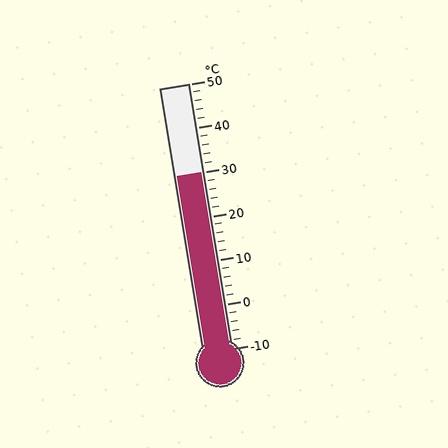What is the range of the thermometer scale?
The thermometer scale ranges from -10°C to 50°C.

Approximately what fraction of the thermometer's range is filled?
The thermometer is filled to approximately 65% of its range.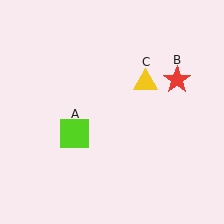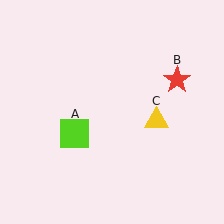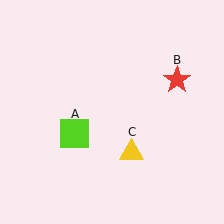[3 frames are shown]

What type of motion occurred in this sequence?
The yellow triangle (object C) rotated clockwise around the center of the scene.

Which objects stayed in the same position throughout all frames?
Lime square (object A) and red star (object B) remained stationary.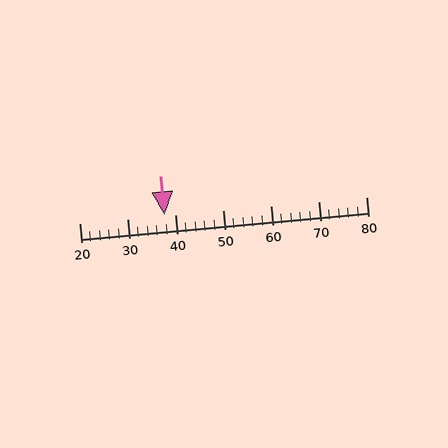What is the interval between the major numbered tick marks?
The major tick marks are spaced 10 units apart.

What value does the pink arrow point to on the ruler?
The pink arrow points to approximately 38.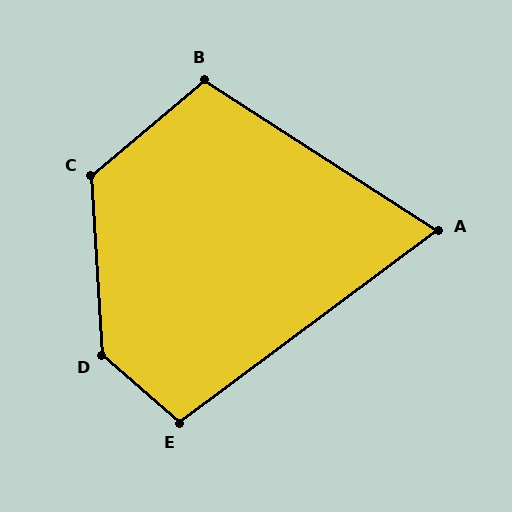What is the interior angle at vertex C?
Approximately 127 degrees (obtuse).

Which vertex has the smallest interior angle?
A, at approximately 70 degrees.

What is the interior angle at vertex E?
Approximately 102 degrees (obtuse).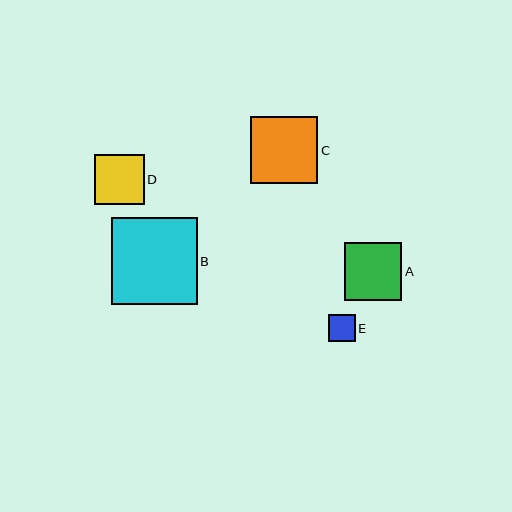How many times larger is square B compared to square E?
Square B is approximately 3.2 times the size of square E.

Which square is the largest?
Square B is the largest with a size of approximately 86 pixels.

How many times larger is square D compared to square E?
Square D is approximately 1.8 times the size of square E.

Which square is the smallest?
Square E is the smallest with a size of approximately 27 pixels.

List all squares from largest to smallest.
From largest to smallest: B, C, A, D, E.